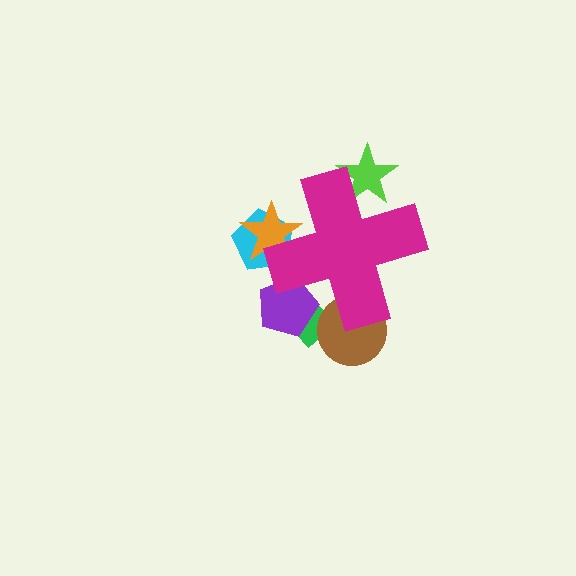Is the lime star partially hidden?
Yes, the lime star is partially hidden behind the magenta cross.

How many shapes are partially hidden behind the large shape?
6 shapes are partially hidden.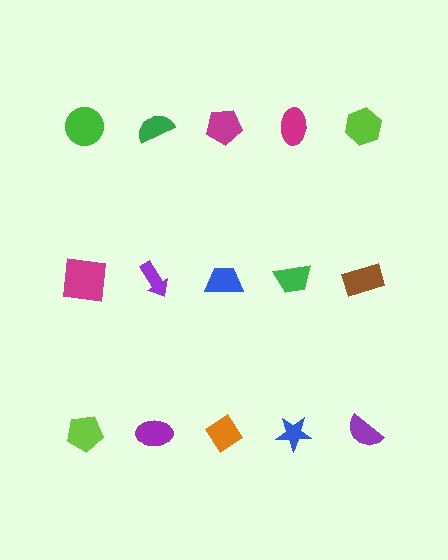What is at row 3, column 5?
A purple semicircle.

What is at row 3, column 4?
A blue star.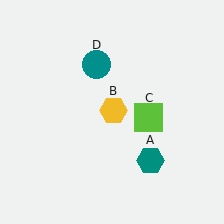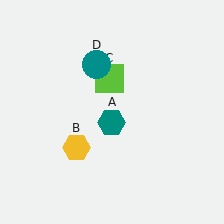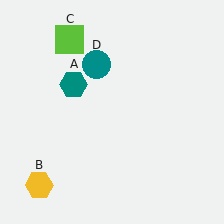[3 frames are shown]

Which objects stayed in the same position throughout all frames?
Teal circle (object D) remained stationary.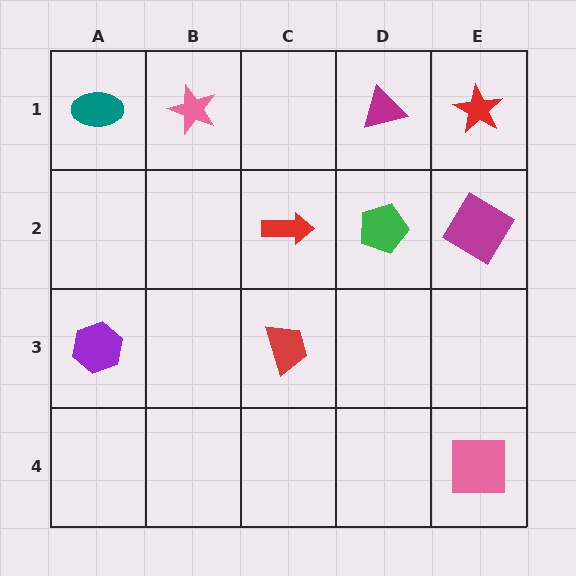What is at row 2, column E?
A magenta diamond.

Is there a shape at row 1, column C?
No, that cell is empty.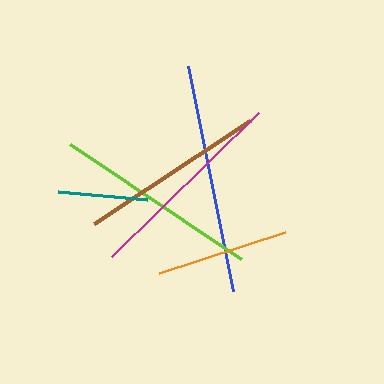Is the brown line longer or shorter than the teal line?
The brown line is longer than the teal line.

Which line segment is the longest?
The blue line is the longest at approximately 230 pixels.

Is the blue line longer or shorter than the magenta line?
The blue line is longer than the magenta line.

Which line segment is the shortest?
The teal line is the shortest at approximately 89 pixels.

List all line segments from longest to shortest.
From longest to shortest: blue, lime, magenta, brown, orange, teal.